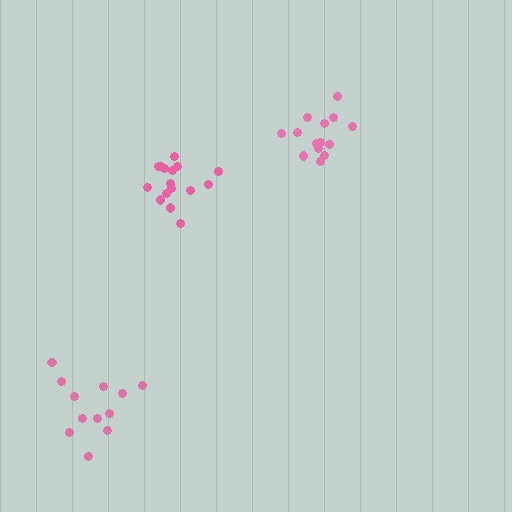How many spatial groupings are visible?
There are 3 spatial groupings.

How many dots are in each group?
Group 1: 14 dots, Group 2: 16 dots, Group 3: 12 dots (42 total).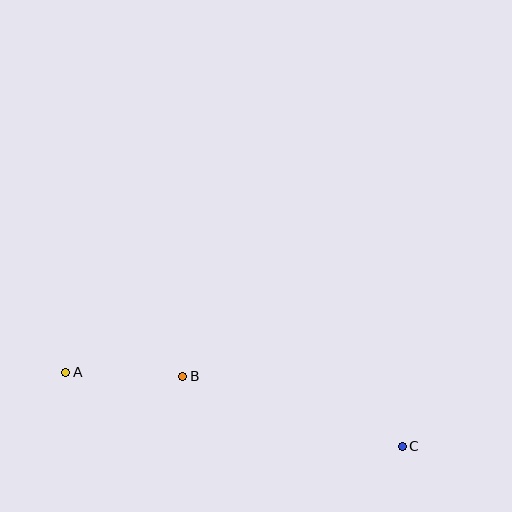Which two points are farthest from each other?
Points A and C are farthest from each other.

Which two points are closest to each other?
Points A and B are closest to each other.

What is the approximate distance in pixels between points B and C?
The distance between B and C is approximately 230 pixels.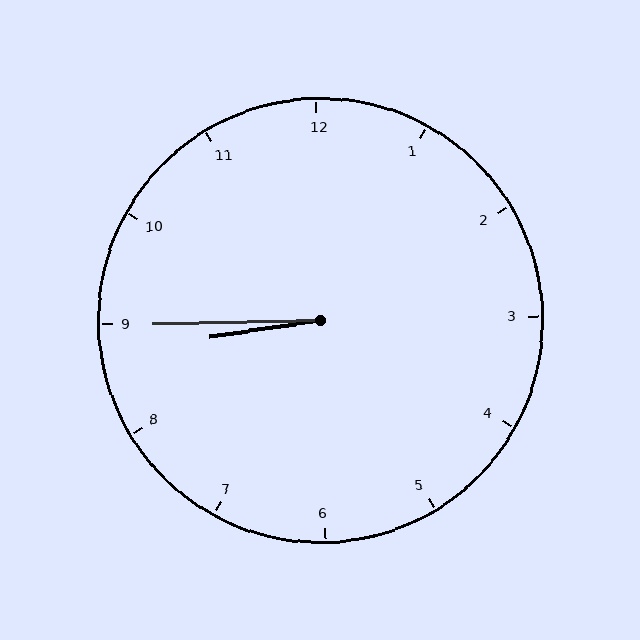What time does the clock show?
8:45.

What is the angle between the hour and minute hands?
Approximately 8 degrees.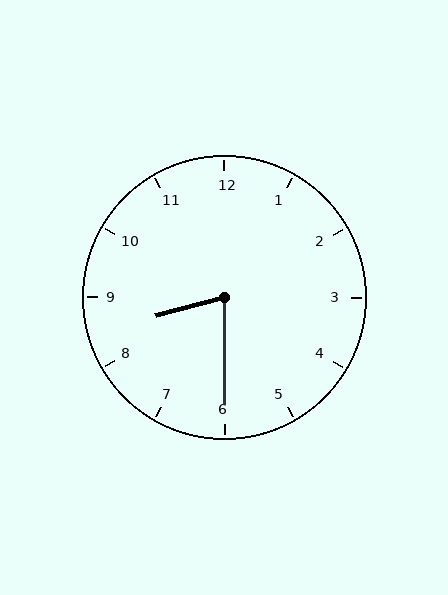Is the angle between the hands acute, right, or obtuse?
It is acute.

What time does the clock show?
8:30.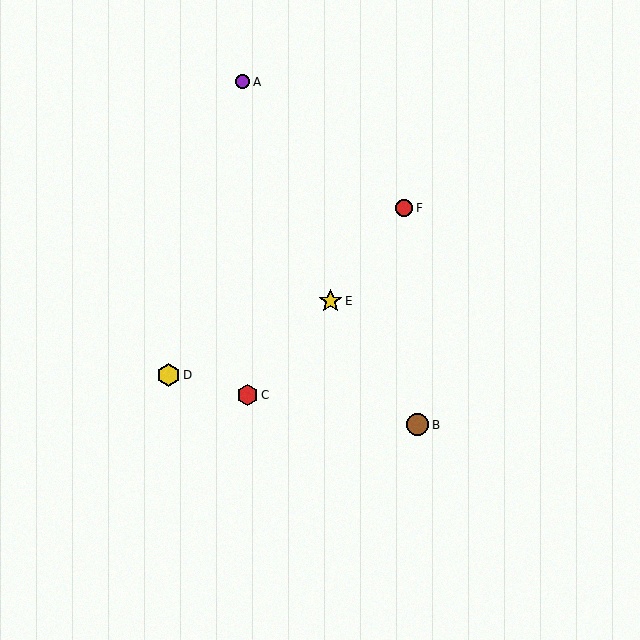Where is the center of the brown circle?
The center of the brown circle is at (417, 425).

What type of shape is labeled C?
Shape C is a red hexagon.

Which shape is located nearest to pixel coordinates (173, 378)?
The yellow hexagon (labeled D) at (168, 375) is nearest to that location.